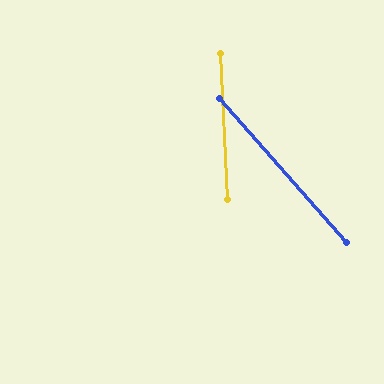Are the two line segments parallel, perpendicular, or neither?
Neither parallel nor perpendicular — they differ by about 39°.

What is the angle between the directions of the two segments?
Approximately 39 degrees.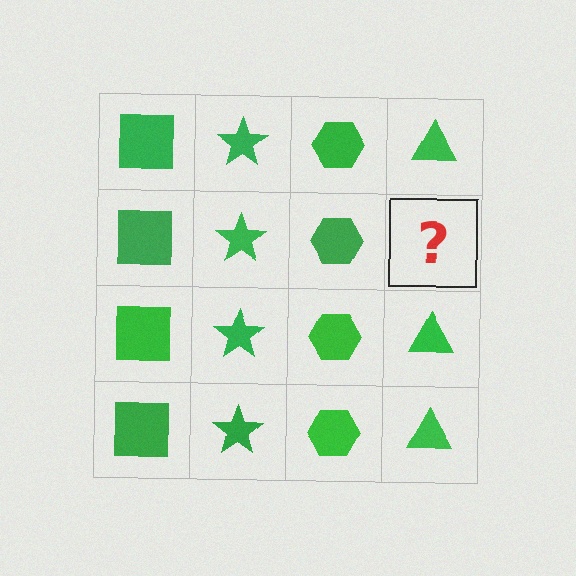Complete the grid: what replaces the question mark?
The question mark should be replaced with a green triangle.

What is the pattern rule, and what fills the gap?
The rule is that each column has a consistent shape. The gap should be filled with a green triangle.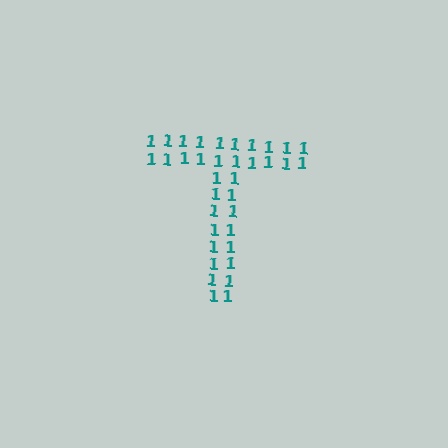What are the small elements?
The small elements are digit 1's.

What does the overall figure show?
The overall figure shows the letter T.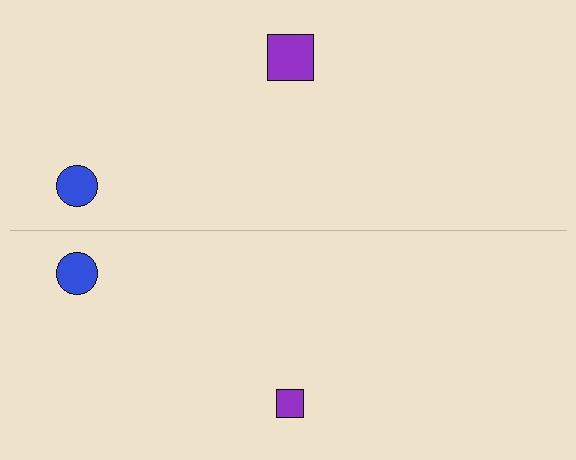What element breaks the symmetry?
The purple square on the bottom side has a different size than its mirror counterpart.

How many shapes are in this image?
There are 4 shapes in this image.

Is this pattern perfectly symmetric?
No, the pattern is not perfectly symmetric. The purple square on the bottom side has a different size than its mirror counterpart.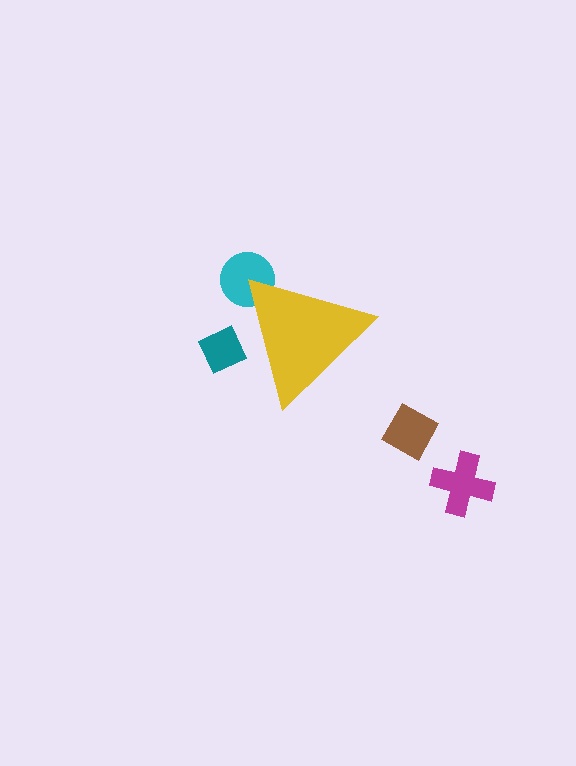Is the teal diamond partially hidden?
Yes, the teal diamond is partially hidden behind the yellow triangle.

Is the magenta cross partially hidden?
No, the magenta cross is fully visible.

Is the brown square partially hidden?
No, the brown square is fully visible.